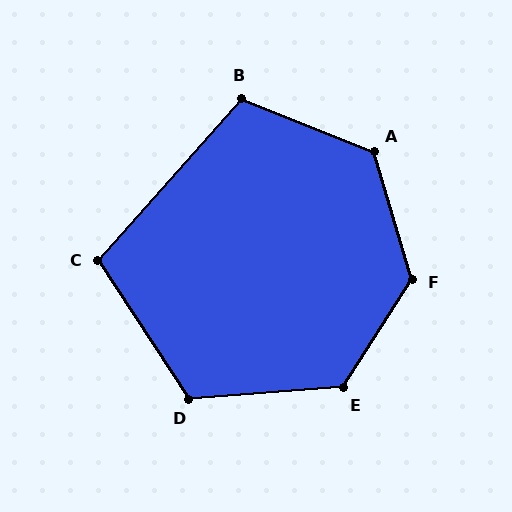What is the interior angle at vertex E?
Approximately 127 degrees (obtuse).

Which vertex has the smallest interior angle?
C, at approximately 105 degrees.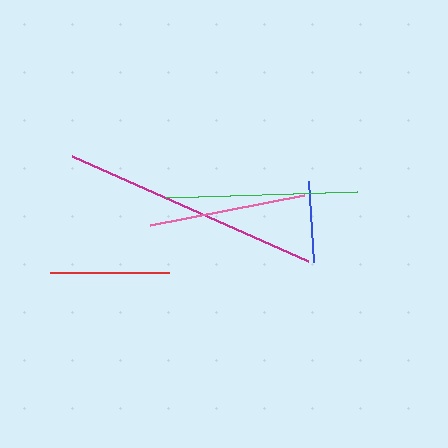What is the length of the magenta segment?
The magenta segment is approximately 259 pixels long.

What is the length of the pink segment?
The pink segment is approximately 157 pixels long.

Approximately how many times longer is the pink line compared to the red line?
The pink line is approximately 1.3 times the length of the red line.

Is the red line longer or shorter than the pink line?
The pink line is longer than the red line.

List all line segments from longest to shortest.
From longest to shortest: magenta, green, pink, red, blue.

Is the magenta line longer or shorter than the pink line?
The magenta line is longer than the pink line.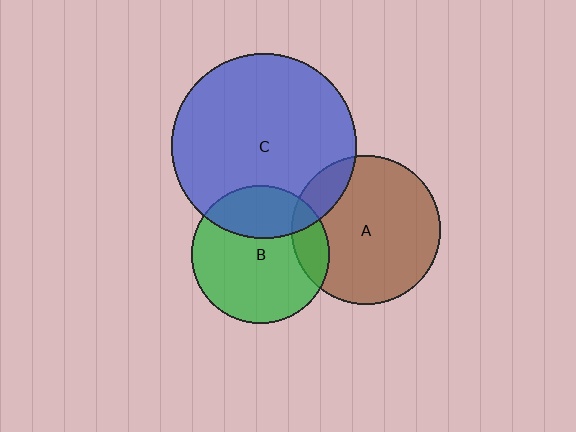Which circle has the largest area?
Circle C (blue).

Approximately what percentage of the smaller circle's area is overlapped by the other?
Approximately 15%.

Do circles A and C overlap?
Yes.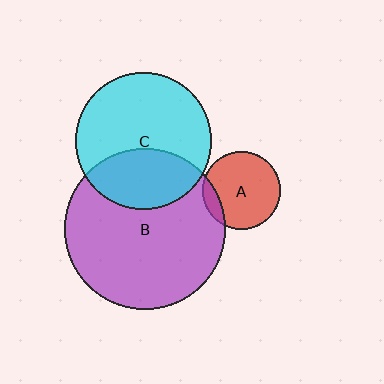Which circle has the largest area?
Circle B (purple).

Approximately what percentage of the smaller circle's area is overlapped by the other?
Approximately 10%.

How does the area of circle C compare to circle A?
Approximately 3.1 times.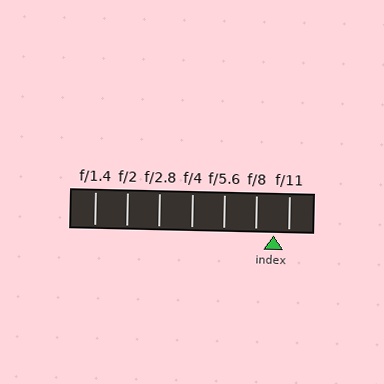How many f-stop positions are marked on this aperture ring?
There are 7 f-stop positions marked.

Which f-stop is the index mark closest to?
The index mark is closest to f/11.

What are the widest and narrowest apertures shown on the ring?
The widest aperture shown is f/1.4 and the narrowest is f/11.